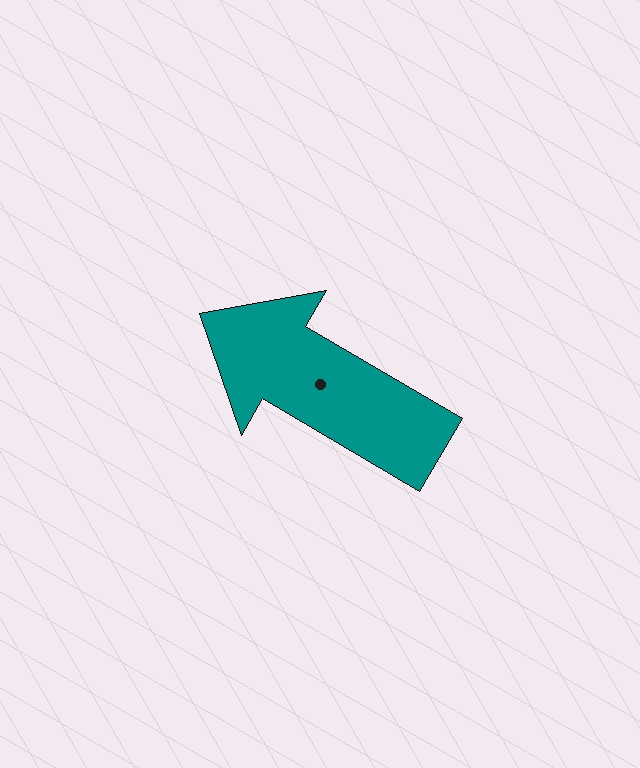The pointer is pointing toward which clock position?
Roughly 10 o'clock.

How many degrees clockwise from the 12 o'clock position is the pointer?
Approximately 300 degrees.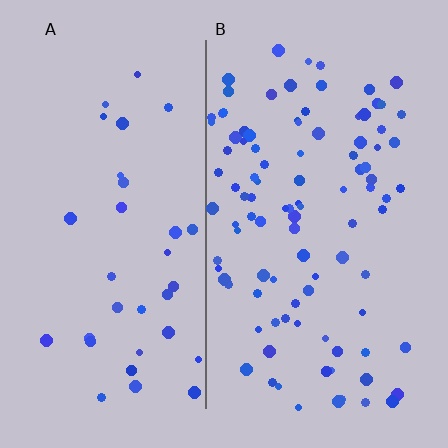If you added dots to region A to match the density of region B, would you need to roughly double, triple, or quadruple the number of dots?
Approximately triple.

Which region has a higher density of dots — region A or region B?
B (the right).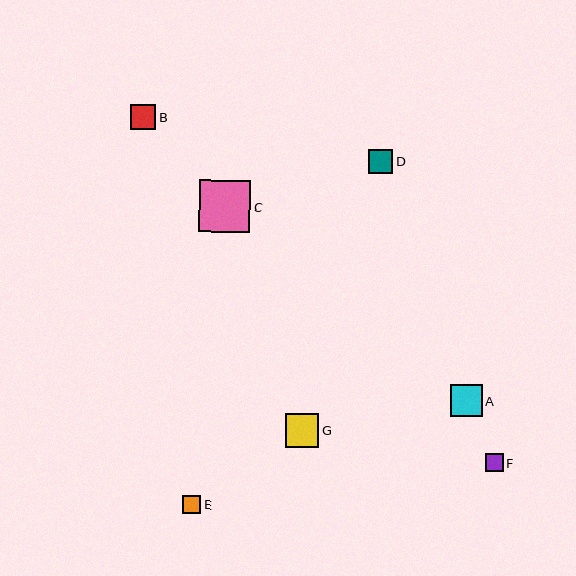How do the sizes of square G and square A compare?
Square G and square A are approximately the same size.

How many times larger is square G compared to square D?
Square G is approximately 1.4 times the size of square D.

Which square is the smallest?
Square F is the smallest with a size of approximately 18 pixels.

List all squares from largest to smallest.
From largest to smallest: C, G, A, B, D, E, F.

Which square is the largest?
Square C is the largest with a size of approximately 52 pixels.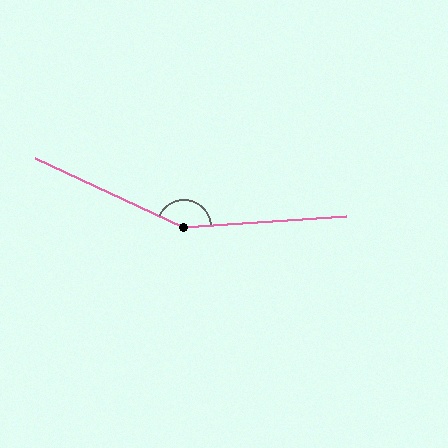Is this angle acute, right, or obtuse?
It is obtuse.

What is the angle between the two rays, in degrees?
Approximately 151 degrees.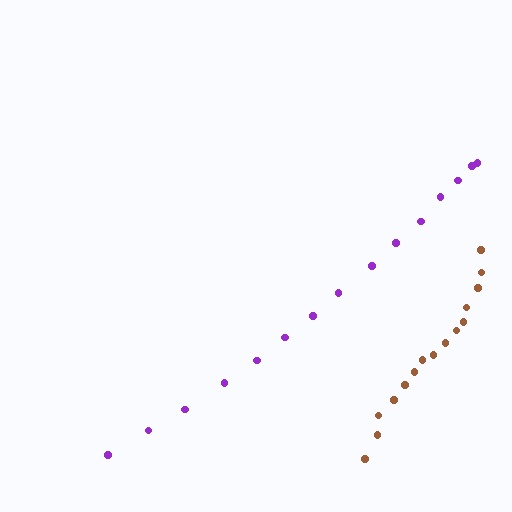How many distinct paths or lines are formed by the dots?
There are 2 distinct paths.